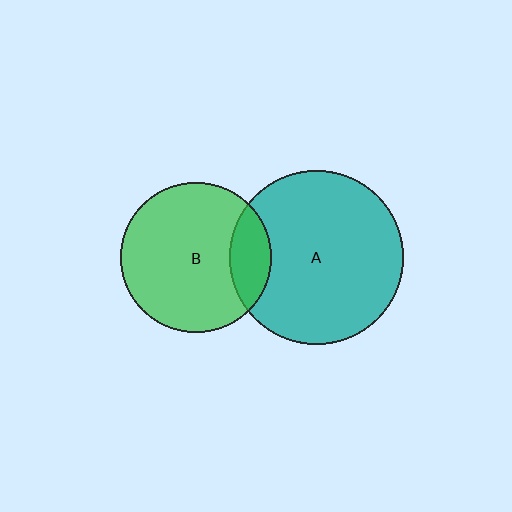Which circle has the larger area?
Circle A (teal).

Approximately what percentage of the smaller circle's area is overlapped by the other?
Approximately 15%.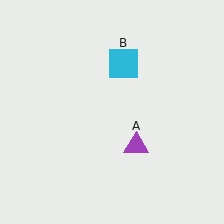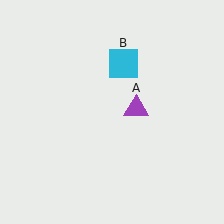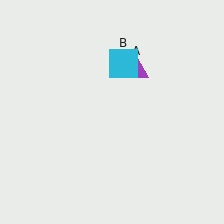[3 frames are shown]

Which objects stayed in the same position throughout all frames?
Cyan square (object B) remained stationary.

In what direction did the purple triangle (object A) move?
The purple triangle (object A) moved up.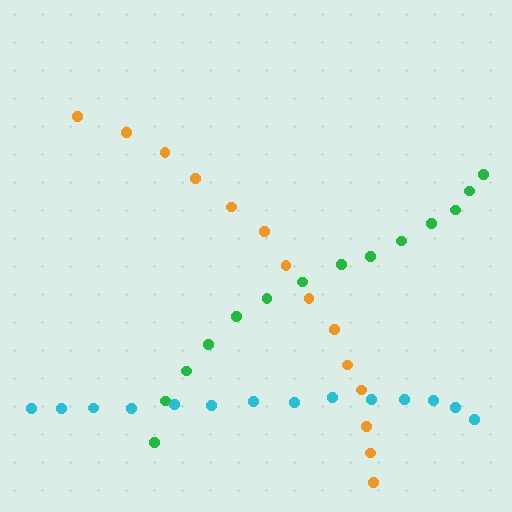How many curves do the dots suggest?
There are 3 distinct paths.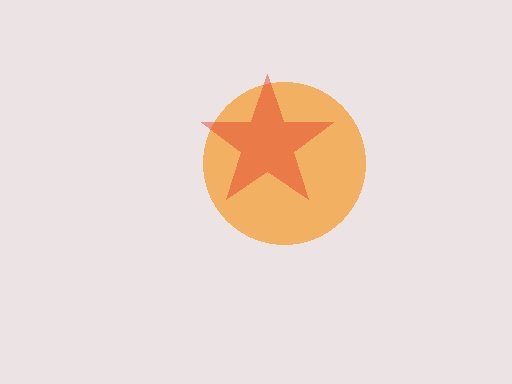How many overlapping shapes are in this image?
There are 2 overlapping shapes in the image.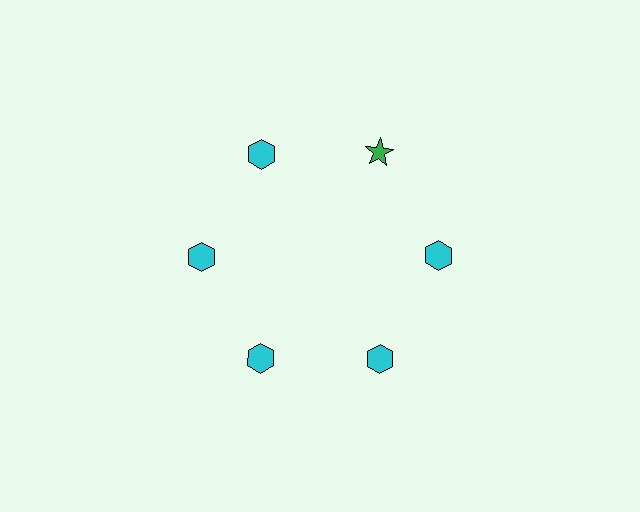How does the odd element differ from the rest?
It differs in both color (green instead of cyan) and shape (star instead of hexagon).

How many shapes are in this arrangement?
There are 6 shapes arranged in a ring pattern.